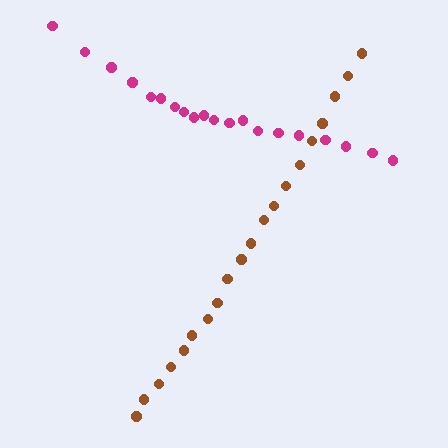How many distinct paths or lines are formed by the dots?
There are 2 distinct paths.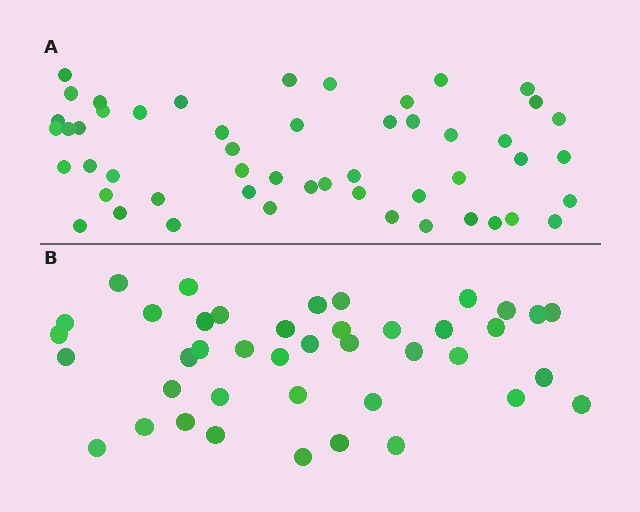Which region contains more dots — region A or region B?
Region A (the top region) has more dots.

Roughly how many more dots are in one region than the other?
Region A has roughly 10 or so more dots than region B.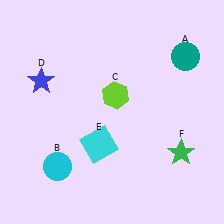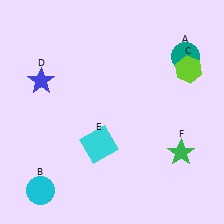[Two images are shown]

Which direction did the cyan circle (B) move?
The cyan circle (B) moved down.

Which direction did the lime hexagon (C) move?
The lime hexagon (C) moved right.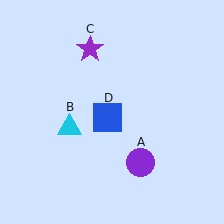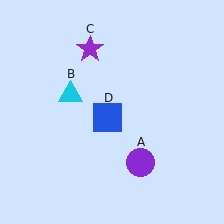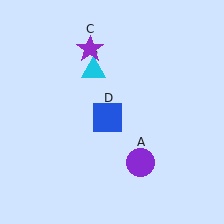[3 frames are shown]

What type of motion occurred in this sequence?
The cyan triangle (object B) rotated clockwise around the center of the scene.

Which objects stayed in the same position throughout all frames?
Purple circle (object A) and purple star (object C) and blue square (object D) remained stationary.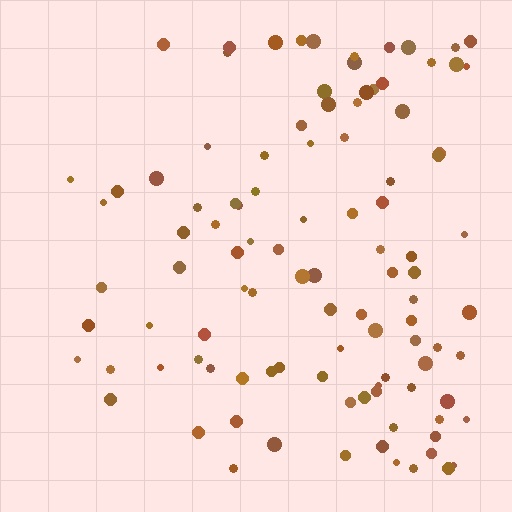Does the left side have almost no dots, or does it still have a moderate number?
Still a moderate number, just noticeably fewer than the right.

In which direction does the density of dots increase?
From left to right, with the right side densest.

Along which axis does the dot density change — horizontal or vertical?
Horizontal.